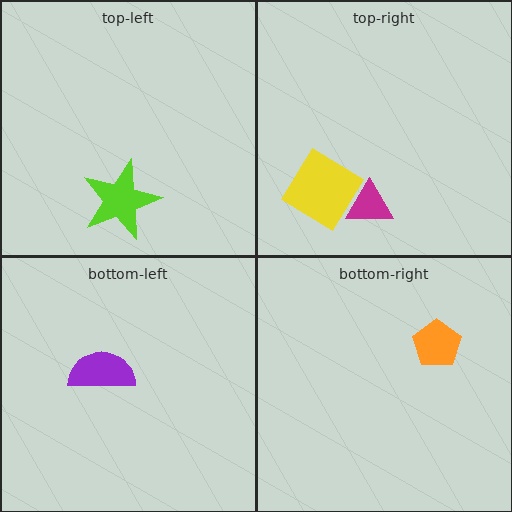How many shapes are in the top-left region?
1.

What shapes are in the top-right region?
The yellow diamond, the magenta triangle.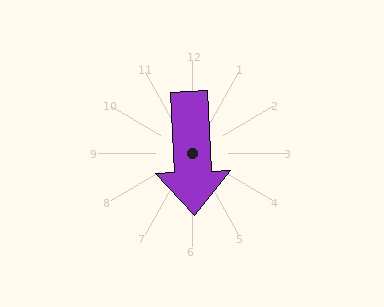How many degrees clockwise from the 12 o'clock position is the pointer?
Approximately 177 degrees.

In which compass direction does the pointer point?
South.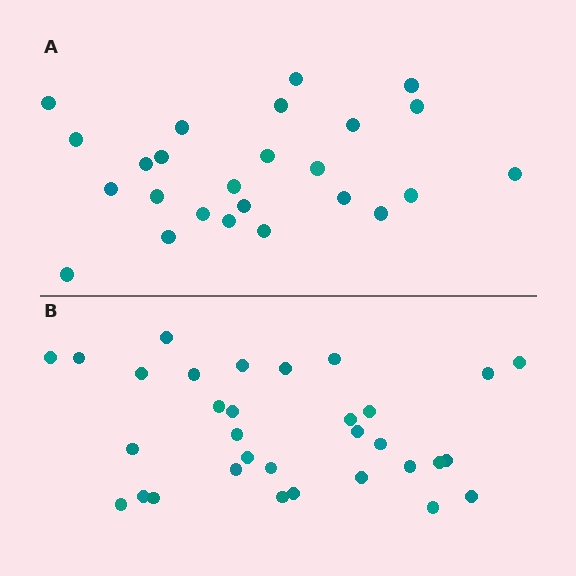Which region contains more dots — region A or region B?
Region B (the bottom region) has more dots.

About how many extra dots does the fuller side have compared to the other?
Region B has roughly 8 or so more dots than region A.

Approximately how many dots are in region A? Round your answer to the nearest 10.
About 20 dots. (The exact count is 25, which rounds to 20.)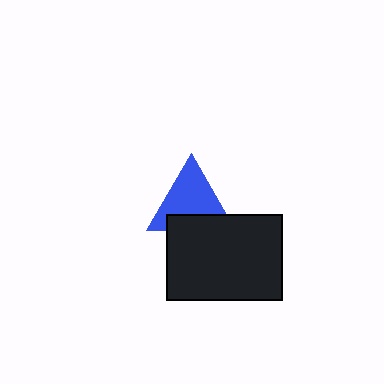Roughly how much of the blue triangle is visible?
Most of it is visible (roughly 67%).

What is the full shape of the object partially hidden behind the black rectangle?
The partially hidden object is a blue triangle.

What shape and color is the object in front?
The object in front is a black rectangle.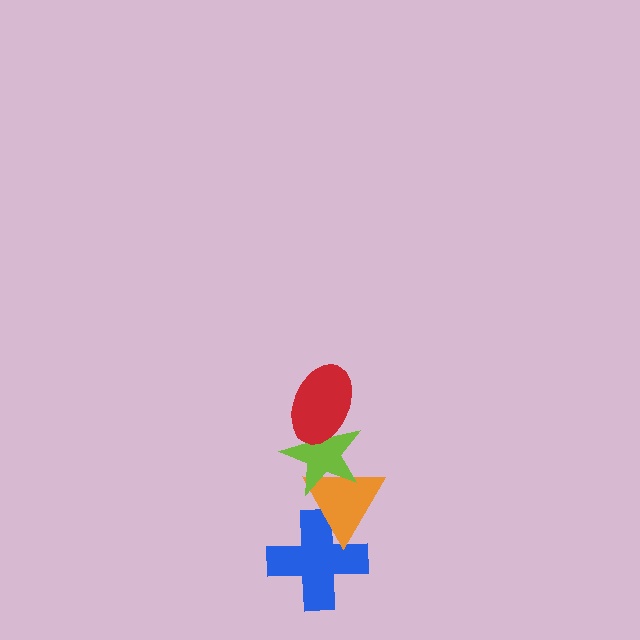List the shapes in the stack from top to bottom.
From top to bottom: the red ellipse, the lime star, the orange triangle, the blue cross.